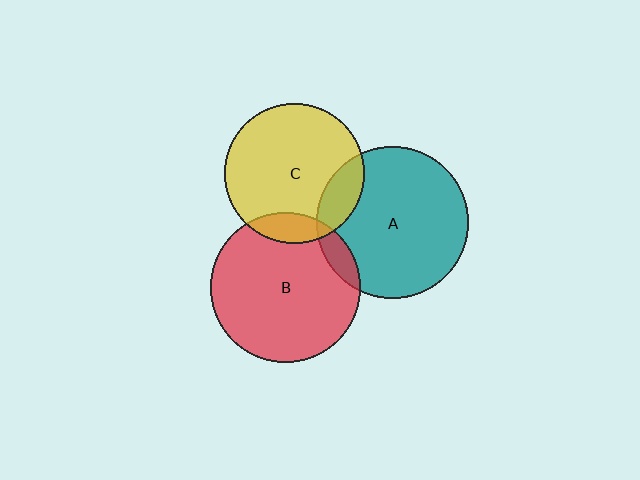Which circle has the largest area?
Circle A (teal).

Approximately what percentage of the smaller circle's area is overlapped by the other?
Approximately 10%.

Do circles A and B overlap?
Yes.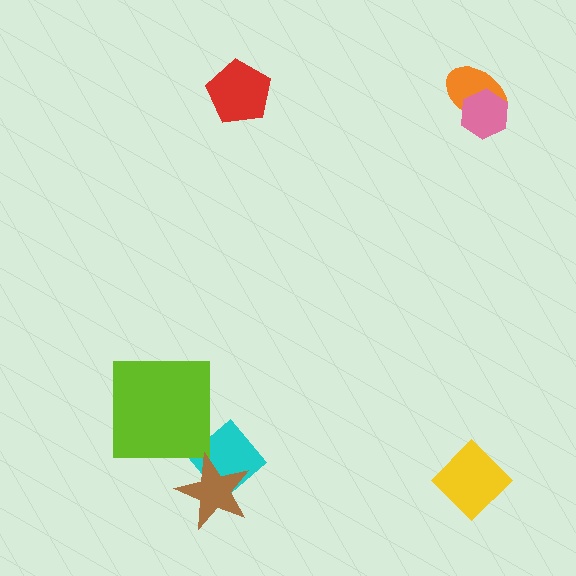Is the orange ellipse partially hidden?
Yes, it is partially covered by another shape.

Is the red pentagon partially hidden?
No, no other shape covers it.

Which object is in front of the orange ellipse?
The pink hexagon is in front of the orange ellipse.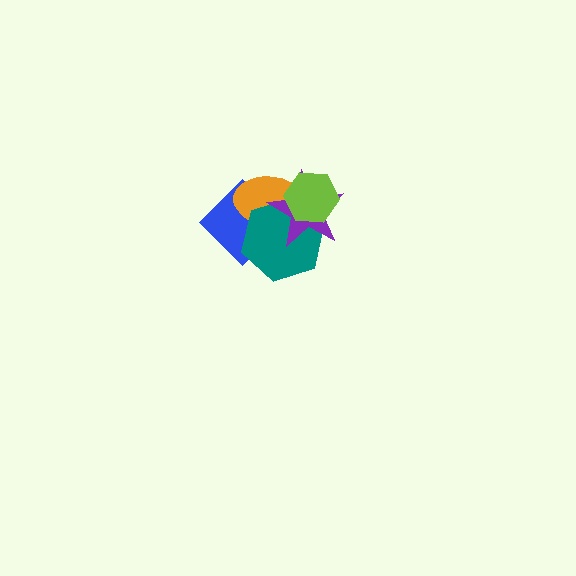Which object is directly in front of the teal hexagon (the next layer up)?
The purple star is directly in front of the teal hexagon.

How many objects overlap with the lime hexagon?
3 objects overlap with the lime hexagon.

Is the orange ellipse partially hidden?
Yes, it is partially covered by another shape.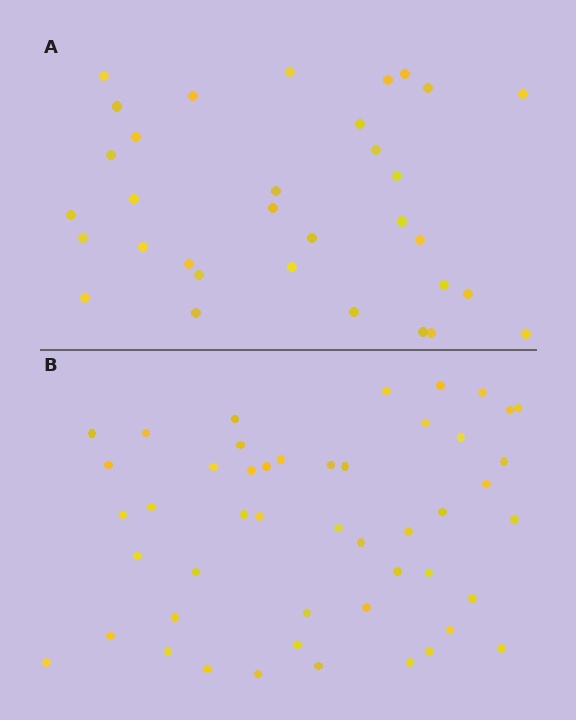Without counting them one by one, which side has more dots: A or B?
Region B (the bottom region) has more dots.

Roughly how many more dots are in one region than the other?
Region B has approximately 15 more dots than region A.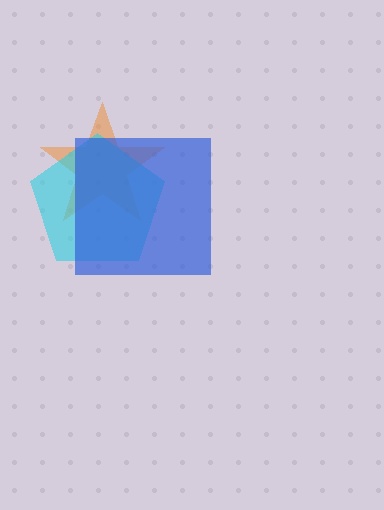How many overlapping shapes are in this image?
There are 3 overlapping shapes in the image.